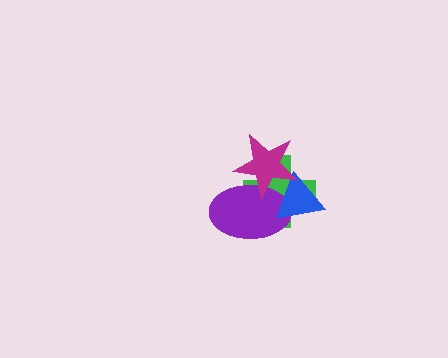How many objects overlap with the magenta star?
3 objects overlap with the magenta star.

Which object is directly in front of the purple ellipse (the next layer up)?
The blue triangle is directly in front of the purple ellipse.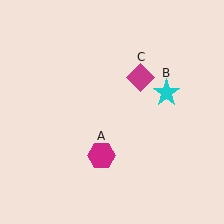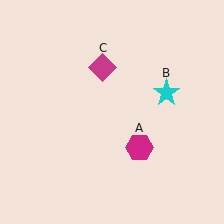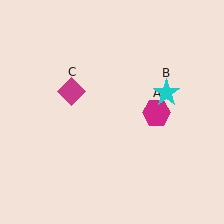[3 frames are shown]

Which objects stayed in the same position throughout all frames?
Cyan star (object B) remained stationary.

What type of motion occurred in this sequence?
The magenta hexagon (object A), magenta diamond (object C) rotated counterclockwise around the center of the scene.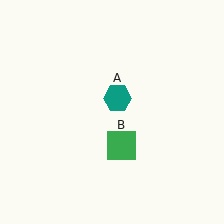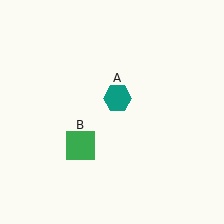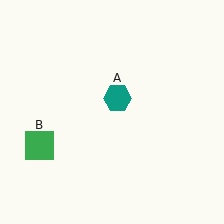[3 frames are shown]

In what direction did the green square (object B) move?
The green square (object B) moved left.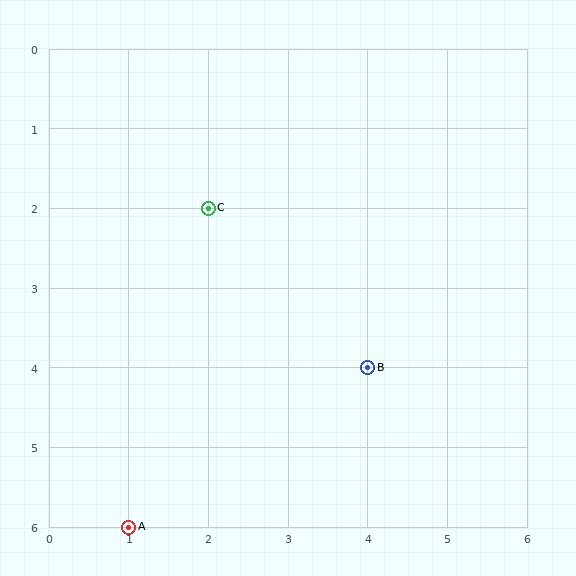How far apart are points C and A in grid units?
Points C and A are 1 column and 4 rows apart (about 4.1 grid units diagonally).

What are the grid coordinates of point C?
Point C is at grid coordinates (2, 2).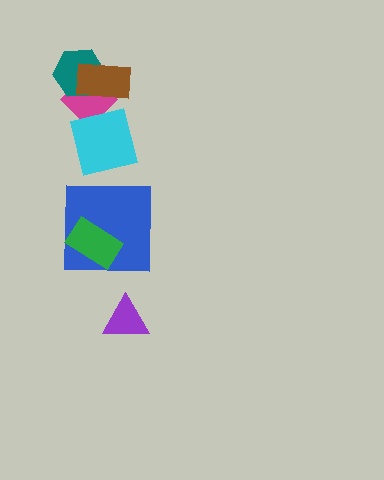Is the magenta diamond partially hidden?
Yes, it is partially covered by another shape.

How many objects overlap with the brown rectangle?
2 objects overlap with the brown rectangle.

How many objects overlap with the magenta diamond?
3 objects overlap with the magenta diamond.